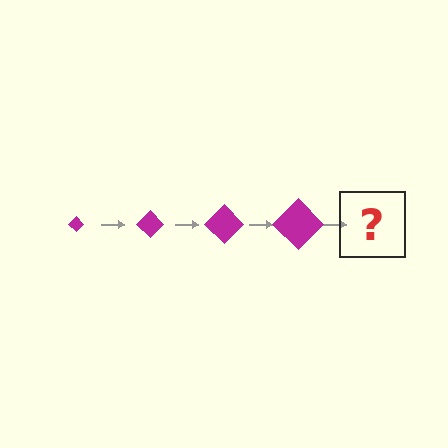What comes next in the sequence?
The next element should be a magenta diamond, larger than the previous one.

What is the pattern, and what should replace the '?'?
The pattern is that the diamond gets progressively larger each step. The '?' should be a magenta diamond, larger than the previous one.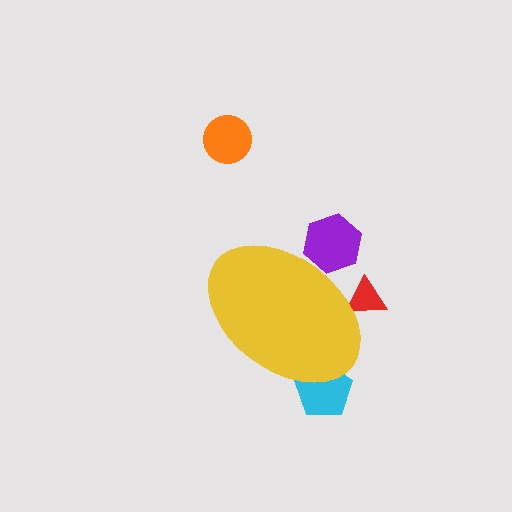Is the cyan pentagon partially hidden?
Yes, the cyan pentagon is partially hidden behind the yellow ellipse.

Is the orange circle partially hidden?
No, the orange circle is fully visible.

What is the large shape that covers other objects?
A yellow ellipse.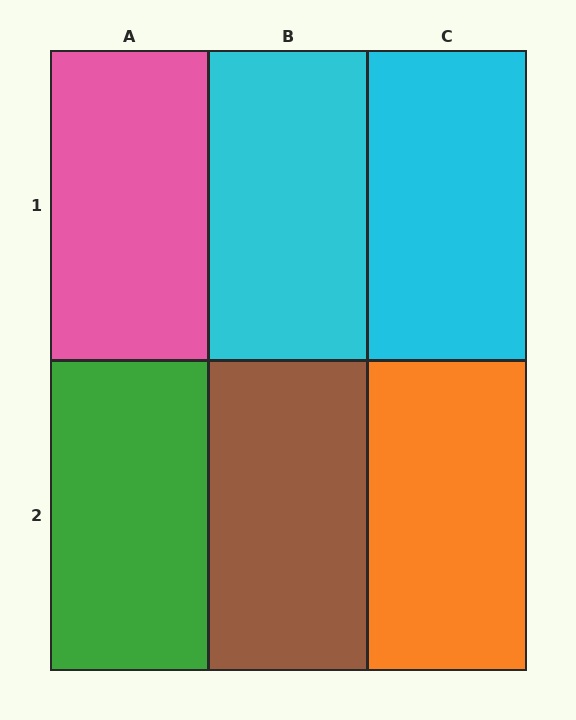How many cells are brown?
1 cell is brown.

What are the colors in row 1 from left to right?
Pink, cyan, cyan.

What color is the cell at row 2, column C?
Orange.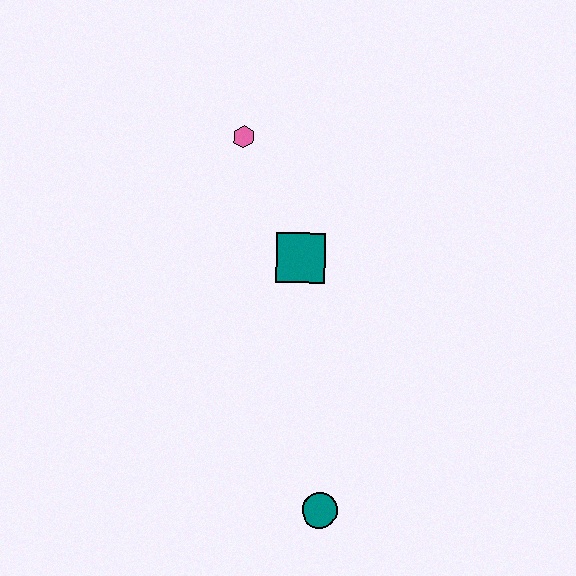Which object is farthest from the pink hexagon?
The teal circle is farthest from the pink hexagon.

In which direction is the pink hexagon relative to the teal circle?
The pink hexagon is above the teal circle.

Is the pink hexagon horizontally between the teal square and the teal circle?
No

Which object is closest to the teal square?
The pink hexagon is closest to the teal square.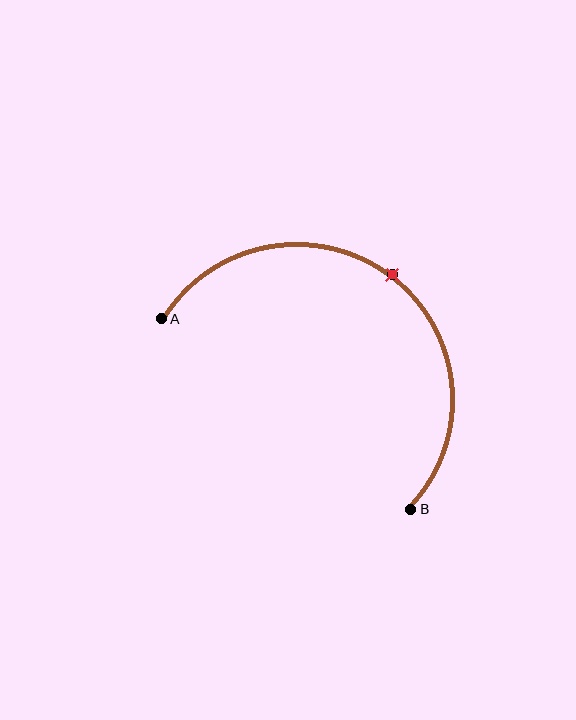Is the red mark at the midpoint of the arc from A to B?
Yes. The red mark lies on the arc at equal arc-length from both A and B — it is the arc midpoint.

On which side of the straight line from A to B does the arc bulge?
The arc bulges above and to the right of the straight line connecting A and B.